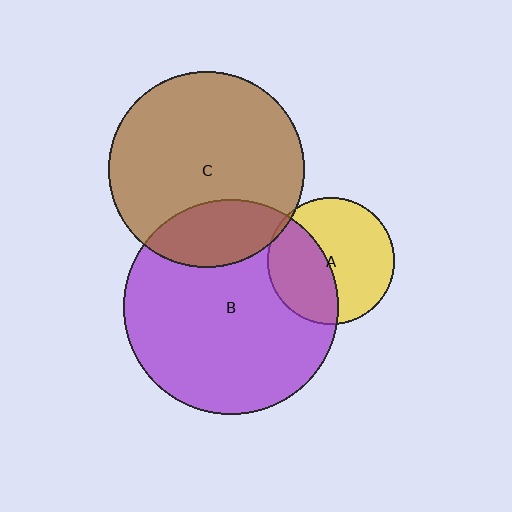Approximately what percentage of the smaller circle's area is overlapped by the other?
Approximately 25%.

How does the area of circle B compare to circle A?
Approximately 2.9 times.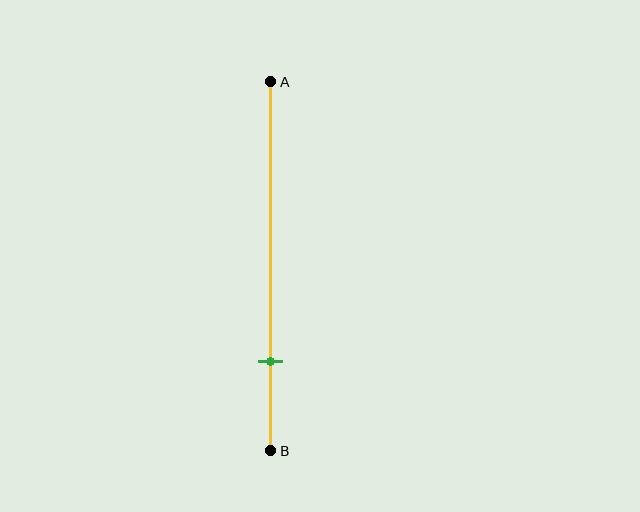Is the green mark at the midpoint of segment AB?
No, the mark is at about 75% from A, not at the 50% midpoint.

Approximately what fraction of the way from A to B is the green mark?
The green mark is approximately 75% of the way from A to B.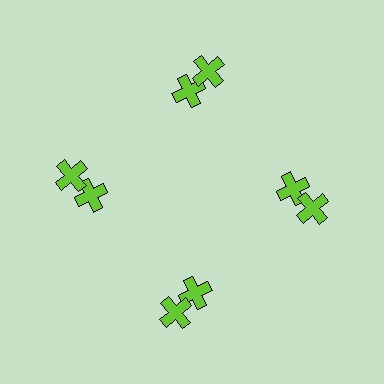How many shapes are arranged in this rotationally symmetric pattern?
There are 8 shapes, arranged in 4 groups of 2.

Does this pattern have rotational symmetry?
Yes, this pattern has 4-fold rotational symmetry. It looks the same after rotating 90 degrees around the center.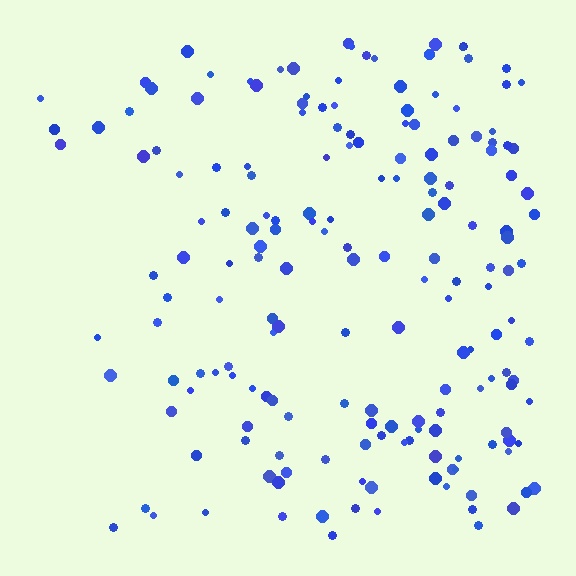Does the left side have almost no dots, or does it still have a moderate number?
Still a moderate number, just noticeably fewer than the right.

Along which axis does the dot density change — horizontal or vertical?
Horizontal.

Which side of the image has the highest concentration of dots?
The right.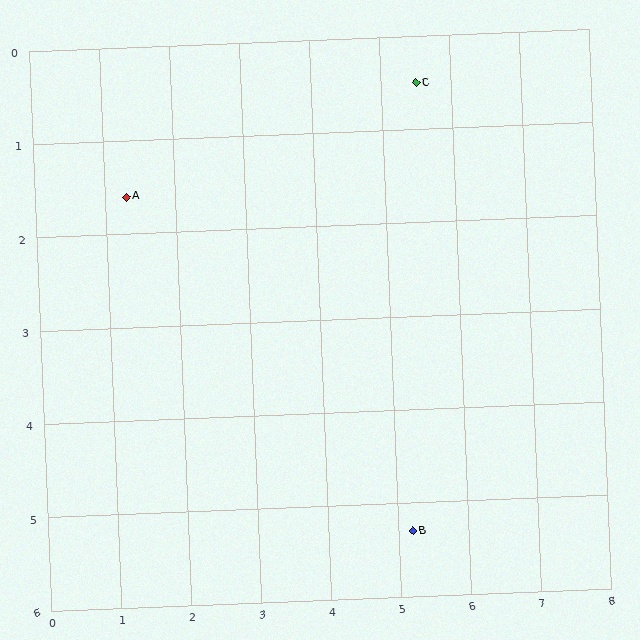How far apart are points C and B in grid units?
Points C and B are about 4.8 grid units apart.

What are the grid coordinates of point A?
Point A is at approximately (1.3, 1.6).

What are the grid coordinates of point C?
Point C is at approximately (5.5, 0.5).